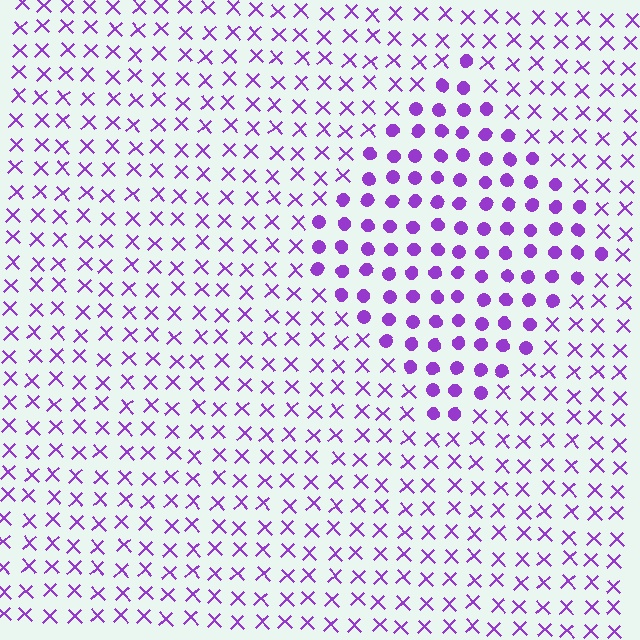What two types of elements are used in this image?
The image uses circles inside the diamond region and X marks outside it.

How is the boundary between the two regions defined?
The boundary is defined by a change in element shape: circles inside vs. X marks outside. All elements share the same color and spacing.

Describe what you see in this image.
The image is filled with small purple elements arranged in a uniform grid. A diamond-shaped region contains circles, while the surrounding area contains X marks. The boundary is defined purely by the change in element shape.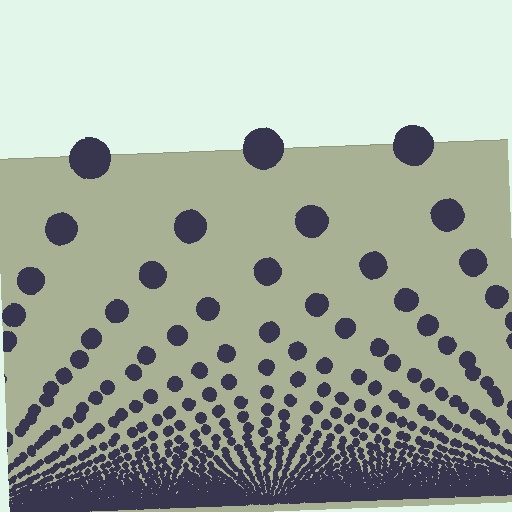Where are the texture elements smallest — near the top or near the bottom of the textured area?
Near the bottom.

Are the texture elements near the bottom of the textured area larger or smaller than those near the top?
Smaller. The gradient is inverted — elements near the bottom are smaller and denser.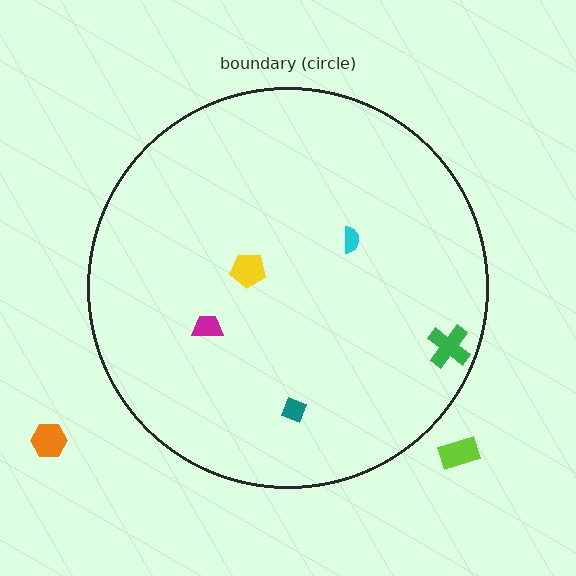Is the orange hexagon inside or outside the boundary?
Outside.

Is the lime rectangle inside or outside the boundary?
Outside.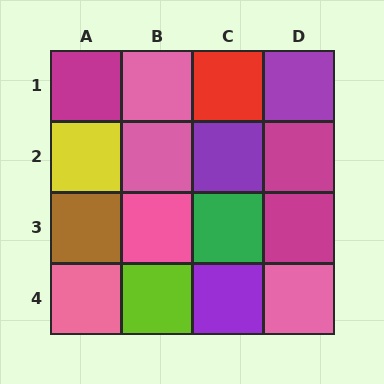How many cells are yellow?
1 cell is yellow.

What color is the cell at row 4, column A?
Pink.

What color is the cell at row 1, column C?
Red.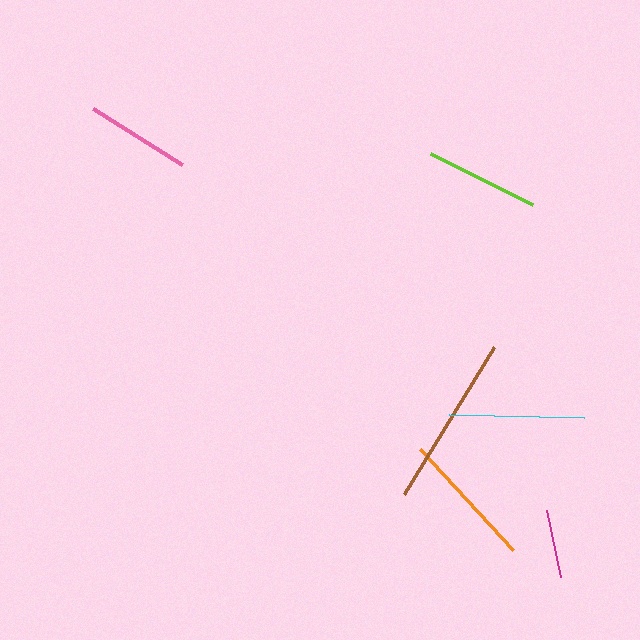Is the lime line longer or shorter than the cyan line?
The cyan line is longer than the lime line.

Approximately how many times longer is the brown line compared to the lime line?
The brown line is approximately 1.5 times the length of the lime line.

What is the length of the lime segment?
The lime segment is approximately 114 pixels long.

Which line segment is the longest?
The brown line is the longest at approximately 172 pixels.